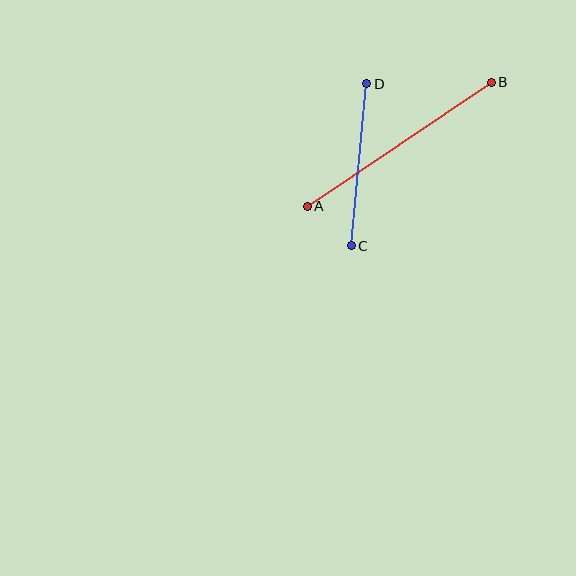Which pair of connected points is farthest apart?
Points A and B are farthest apart.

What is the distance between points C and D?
The distance is approximately 163 pixels.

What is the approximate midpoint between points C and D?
The midpoint is at approximately (359, 165) pixels.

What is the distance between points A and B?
The distance is approximately 222 pixels.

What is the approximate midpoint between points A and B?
The midpoint is at approximately (399, 144) pixels.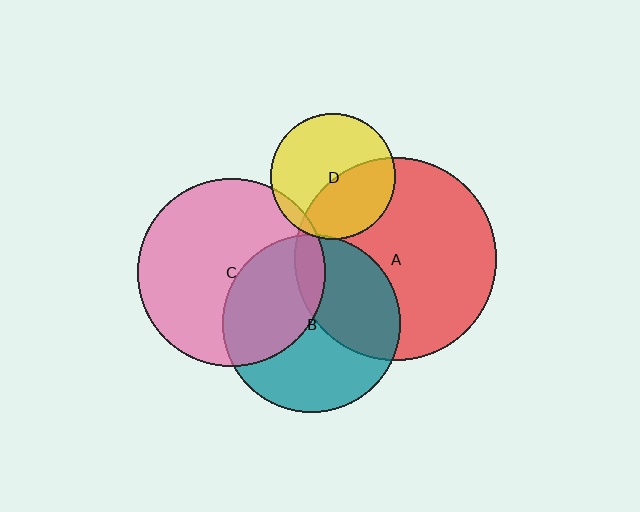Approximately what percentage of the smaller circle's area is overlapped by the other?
Approximately 10%.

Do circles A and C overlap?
Yes.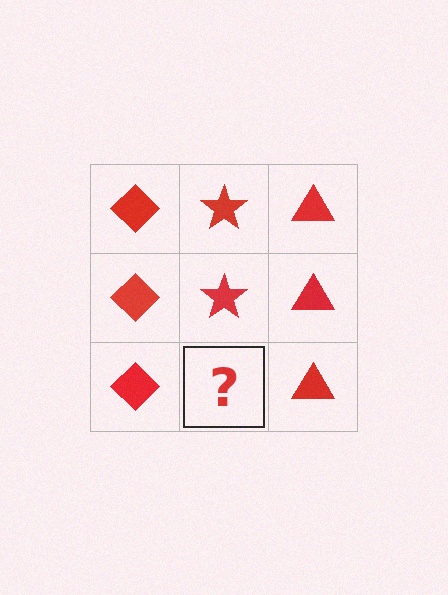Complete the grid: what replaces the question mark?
The question mark should be replaced with a red star.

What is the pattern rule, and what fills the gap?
The rule is that each column has a consistent shape. The gap should be filled with a red star.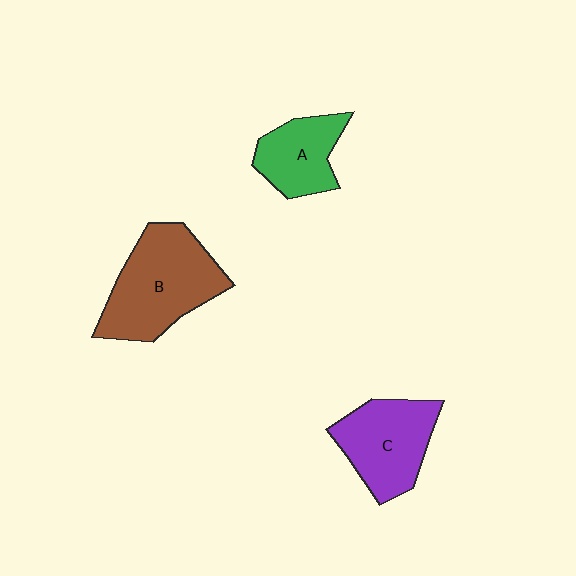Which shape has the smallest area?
Shape A (green).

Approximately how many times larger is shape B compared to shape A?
Approximately 1.7 times.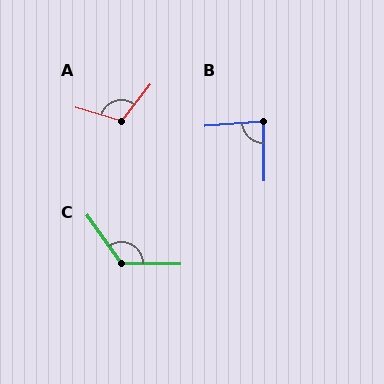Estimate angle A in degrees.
Approximately 111 degrees.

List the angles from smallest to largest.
B (86°), A (111°), C (126°).